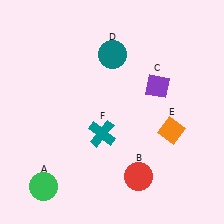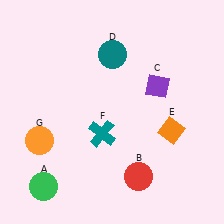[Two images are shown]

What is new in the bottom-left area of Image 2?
An orange circle (G) was added in the bottom-left area of Image 2.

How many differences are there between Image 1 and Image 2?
There is 1 difference between the two images.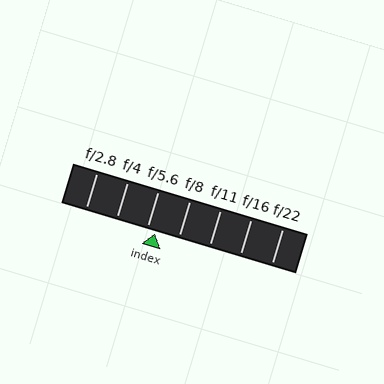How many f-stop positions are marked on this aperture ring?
There are 7 f-stop positions marked.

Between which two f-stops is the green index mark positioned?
The index mark is between f/5.6 and f/8.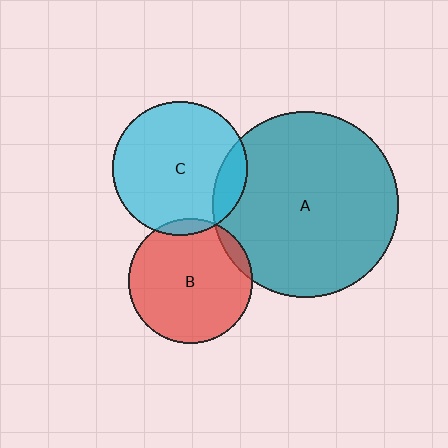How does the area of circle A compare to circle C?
Approximately 1.9 times.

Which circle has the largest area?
Circle A (teal).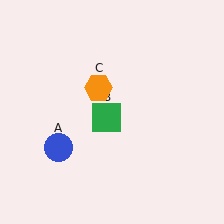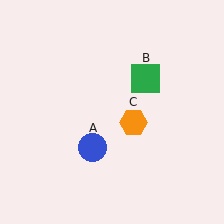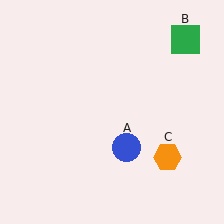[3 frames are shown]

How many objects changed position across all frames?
3 objects changed position: blue circle (object A), green square (object B), orange hexagon (object C).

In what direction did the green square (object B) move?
The green square (object B) moved up and to the right.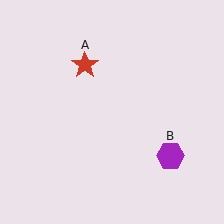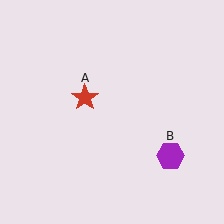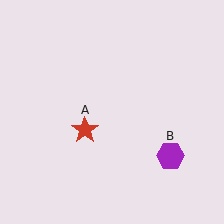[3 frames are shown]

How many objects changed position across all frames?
1 object changed position: red star (object A).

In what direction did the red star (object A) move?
The red star (object A) moved down.